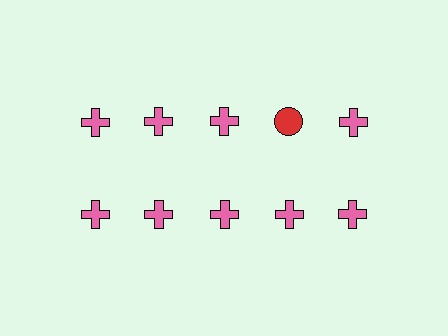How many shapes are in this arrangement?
There are 10 shapes arranged in a grid pattern.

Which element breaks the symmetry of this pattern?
The red circle in the top row, second from right column breaks the symmetry. All other shapes are pink crosses.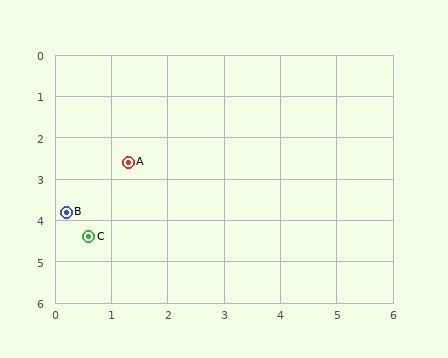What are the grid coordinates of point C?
Point C is at approximately (0.6, 4.4).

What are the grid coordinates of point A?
Point A is at approximately (1.3, 2.6).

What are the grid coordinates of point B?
Point B is at approximately (0.2, 3.8).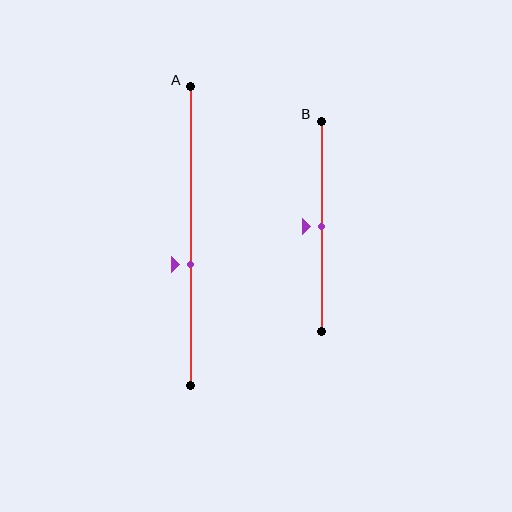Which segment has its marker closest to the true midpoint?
Segment B has its marker closest to the true midpoint.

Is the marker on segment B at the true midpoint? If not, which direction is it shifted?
Yes, the marker on segment B is at the true midpoint.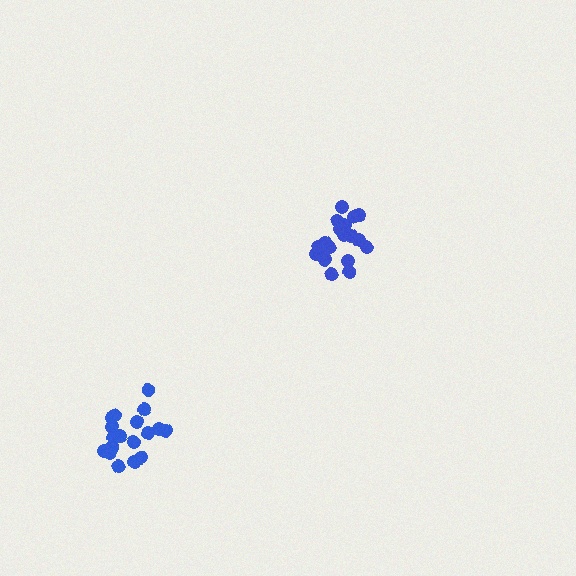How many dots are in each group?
Group 1: 21 dots, Group 2: 19 dots (40 total).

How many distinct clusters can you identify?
There are 2 distinct clusters.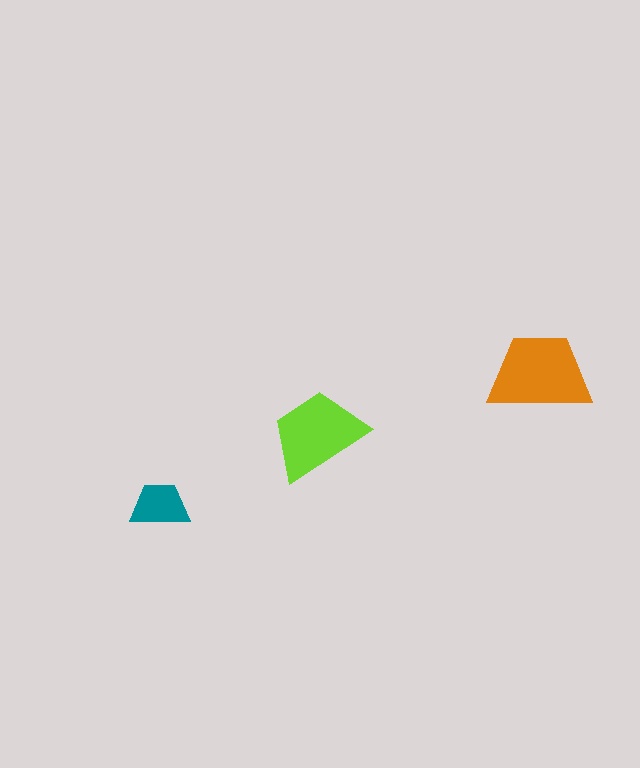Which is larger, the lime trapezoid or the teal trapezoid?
The lime one.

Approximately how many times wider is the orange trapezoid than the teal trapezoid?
About 1.5 times wider.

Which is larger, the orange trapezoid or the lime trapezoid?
The orange one.